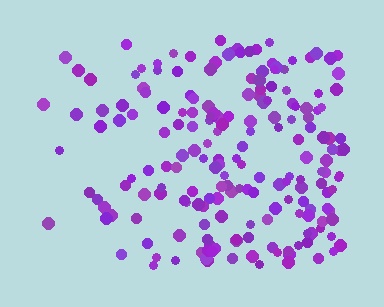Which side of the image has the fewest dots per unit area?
The left.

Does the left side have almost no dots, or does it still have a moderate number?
Still a moderate number, just noticeably fewer than the right.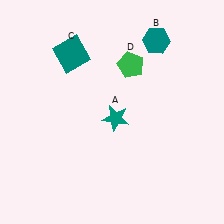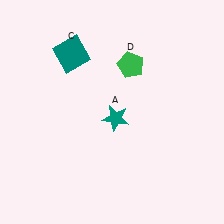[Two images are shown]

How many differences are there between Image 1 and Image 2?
There is 1 difference between the two images.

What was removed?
The teal hexagon (B) was removed in Image 2.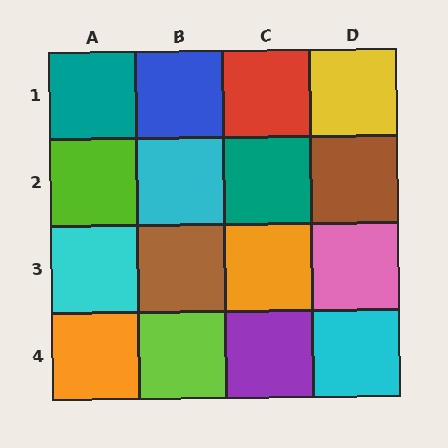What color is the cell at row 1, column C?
Red.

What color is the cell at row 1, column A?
Teal.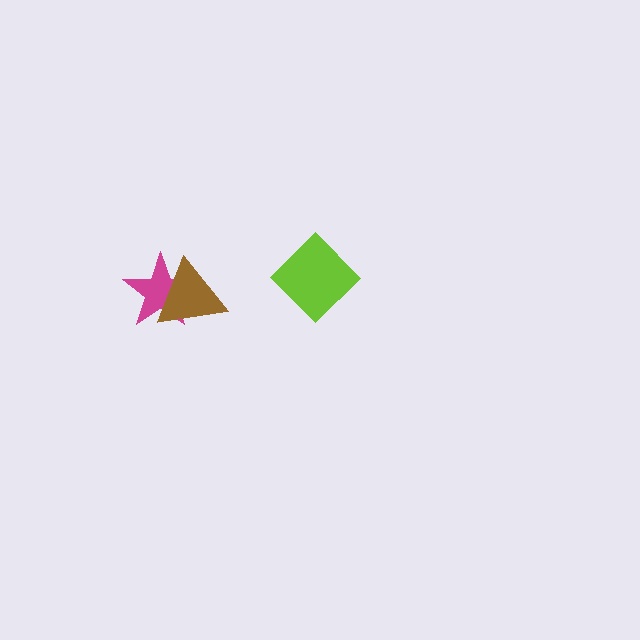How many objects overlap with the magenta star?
1 object overlaps with the magenta star.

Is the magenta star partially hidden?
Yes, it is partially covered by another shape.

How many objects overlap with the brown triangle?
1 object overlaps with the brown triangle.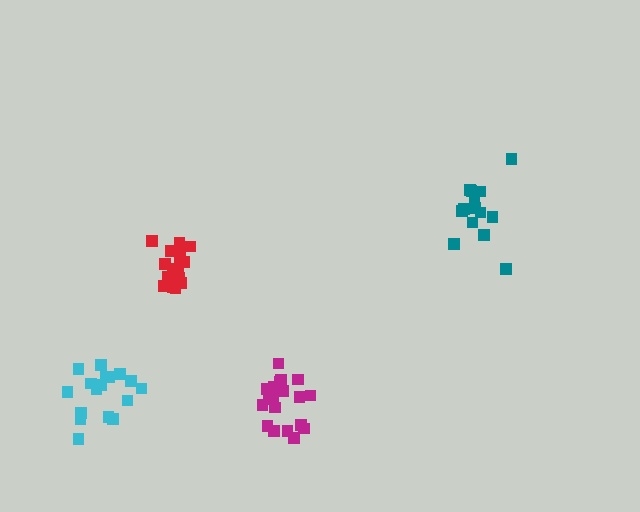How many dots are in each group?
Group 1: 15 dots, Group 2: 17 dots, Group 3: 19 dots, Group 4: 19 dots (70 total).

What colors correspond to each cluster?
The clusters are colored: teal, cyan, red, magenta.